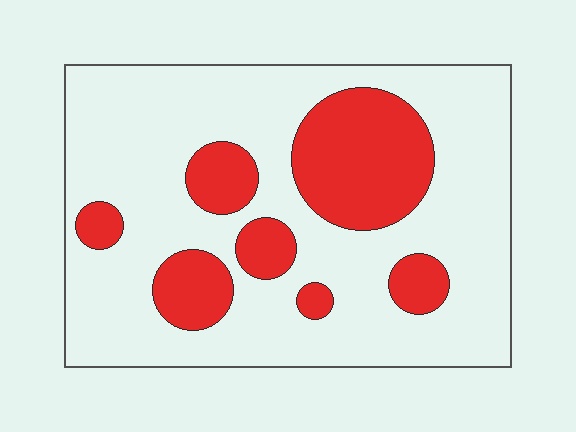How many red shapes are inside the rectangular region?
7.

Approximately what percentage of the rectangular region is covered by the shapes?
Approximately 25%.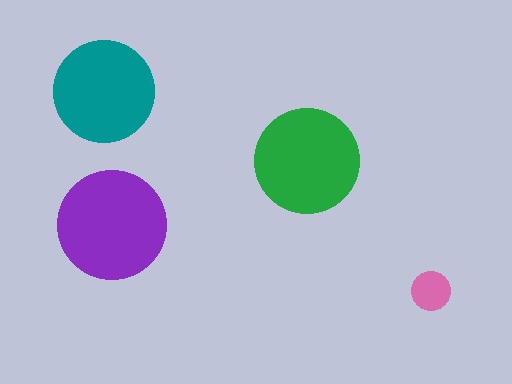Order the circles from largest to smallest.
the purple one, the green one, the teal one, the pink one.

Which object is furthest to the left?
The teal circle is leftmost.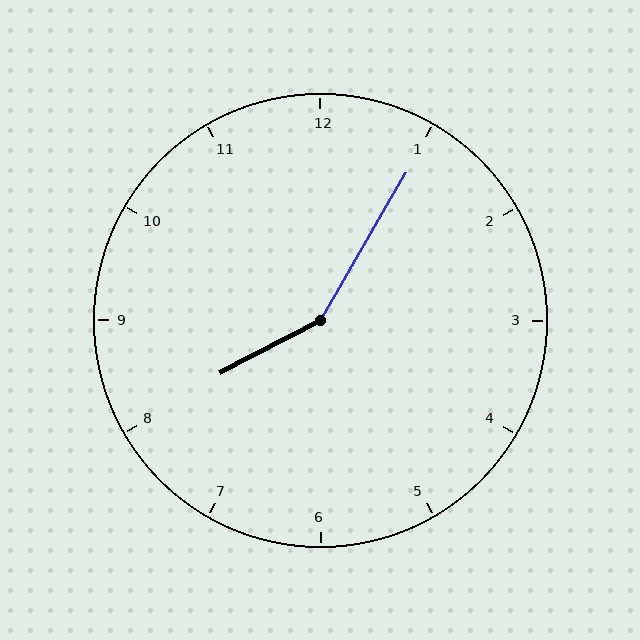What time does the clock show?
8:05.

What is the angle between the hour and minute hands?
Approximately 148 degrees.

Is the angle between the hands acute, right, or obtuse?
It is obtuse.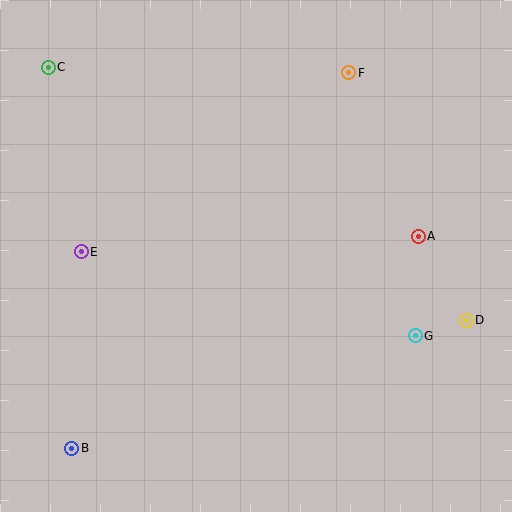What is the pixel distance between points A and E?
The distance between A and E is 337 pixels.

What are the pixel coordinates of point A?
Point A is at (418, 236).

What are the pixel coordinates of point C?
Point C is at (48, 67).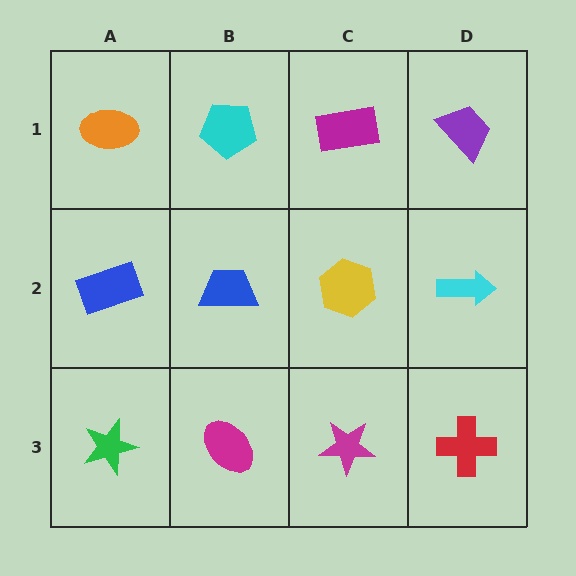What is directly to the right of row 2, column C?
A cyan arrow.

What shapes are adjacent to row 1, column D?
A cyan arrow (row 2, column D), a magenta rectangle (row 1, column C).